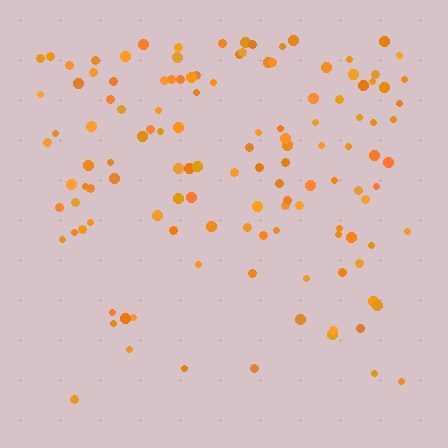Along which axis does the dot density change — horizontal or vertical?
Vertical.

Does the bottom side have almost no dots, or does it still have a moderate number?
Still a moderate number, just noticeably fewer than the top.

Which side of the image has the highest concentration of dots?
The top.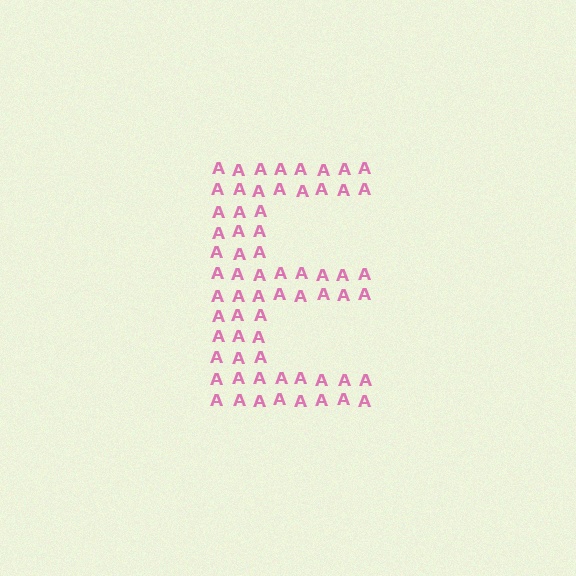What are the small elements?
The small elements are letter A's.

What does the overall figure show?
The overall figure shows the letter E.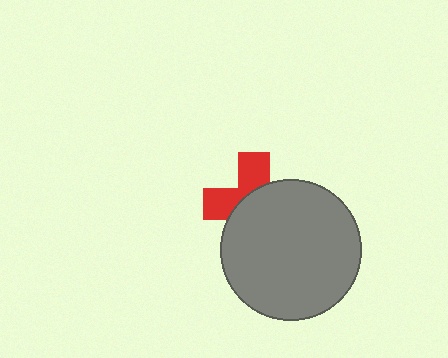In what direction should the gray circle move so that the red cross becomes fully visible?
The gray circle should move toward the lower-right. That is the shortest direction to clear the overlap and leave the red cross fully visible.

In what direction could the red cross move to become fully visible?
The red cross could move toward the upper-left. That would shift it out from behind the gray circle entirely.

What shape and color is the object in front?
The object in front is a gray circle.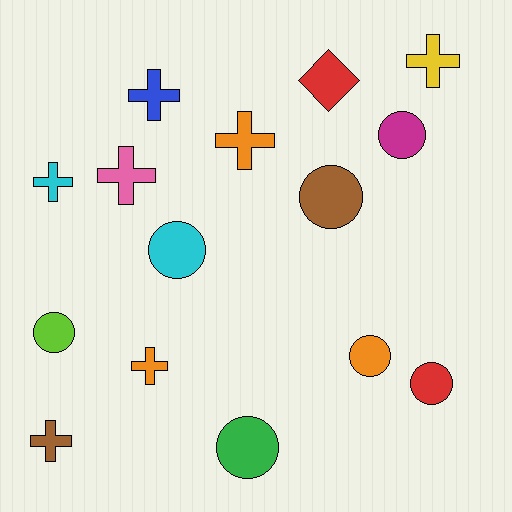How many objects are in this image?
There are 15 objects.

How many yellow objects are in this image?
There is 1 yellow object.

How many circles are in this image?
There are 7 circles.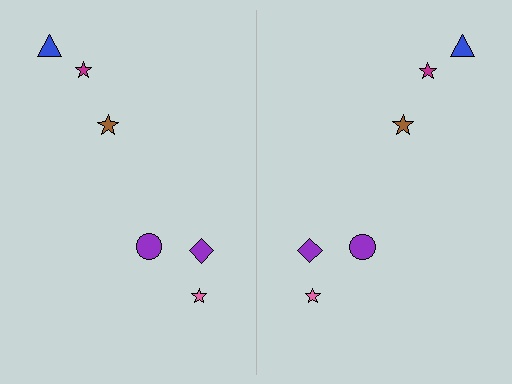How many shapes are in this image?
There are 12 shapes in this image.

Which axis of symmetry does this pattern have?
The pattern has a vertical axis of symmetry running through the center of the image.